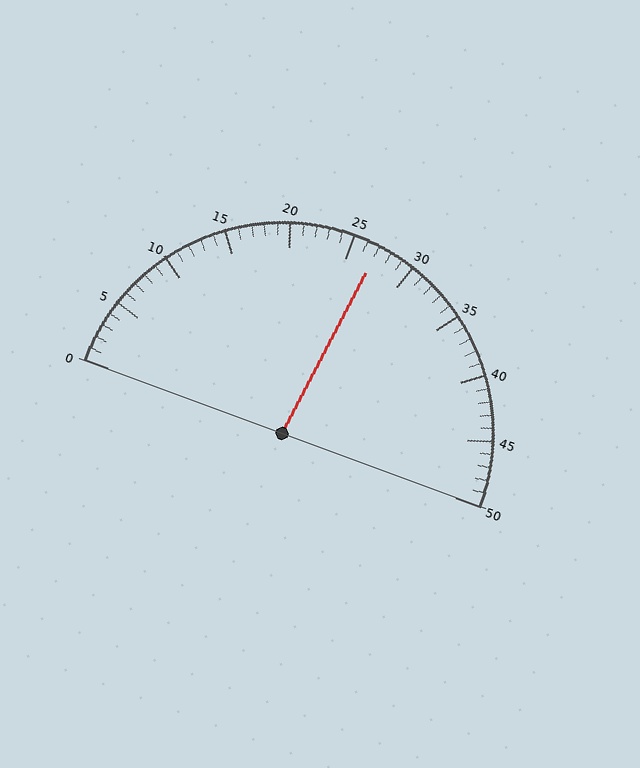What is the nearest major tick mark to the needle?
The nearest major tick mark is 25.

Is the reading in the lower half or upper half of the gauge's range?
The reading is in the upper half of the range (0 to 50).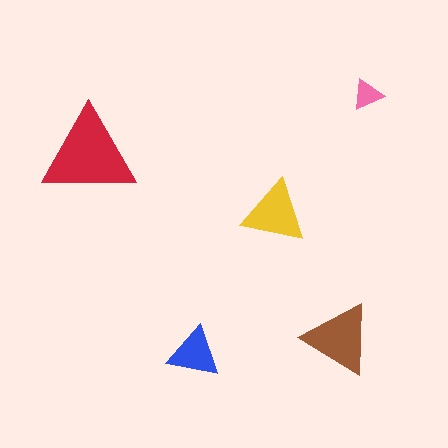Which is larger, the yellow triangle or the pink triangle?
The yellow one.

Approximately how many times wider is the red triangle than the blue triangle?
About 2 times wider.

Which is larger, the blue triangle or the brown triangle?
The brown one.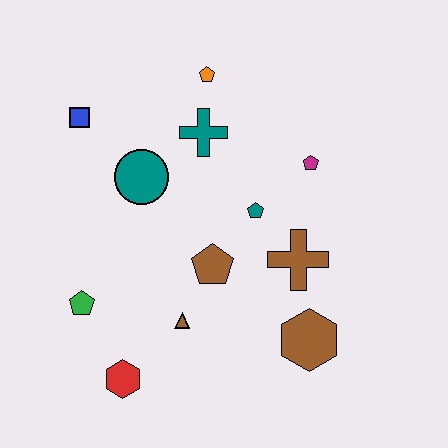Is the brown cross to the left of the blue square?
No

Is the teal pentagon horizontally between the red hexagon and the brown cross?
Yes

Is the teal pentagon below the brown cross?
No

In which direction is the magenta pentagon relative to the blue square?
The magenta pentagon is to the right of the blue square.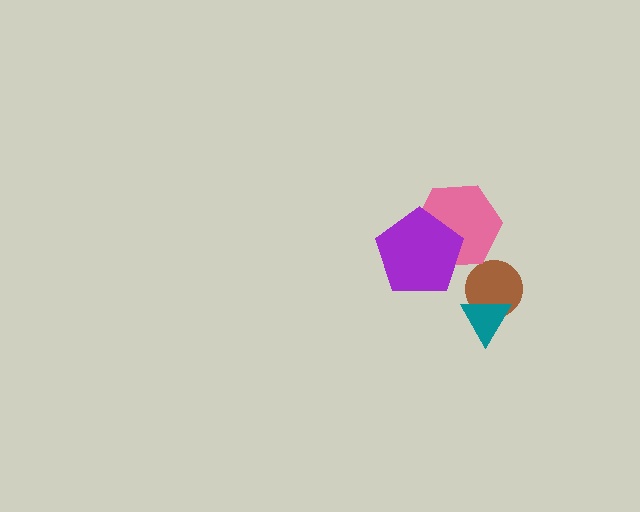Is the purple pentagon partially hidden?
No, no other shape covers it.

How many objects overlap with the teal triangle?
1 object overlaps with the teal triangle.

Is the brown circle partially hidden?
Yes, it is partially covered by another shape.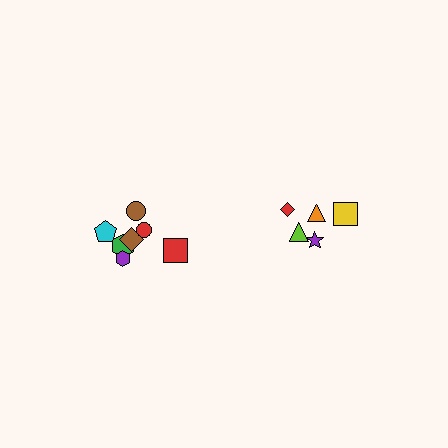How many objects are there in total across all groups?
There are 12 objects.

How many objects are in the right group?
There are 5 objects.